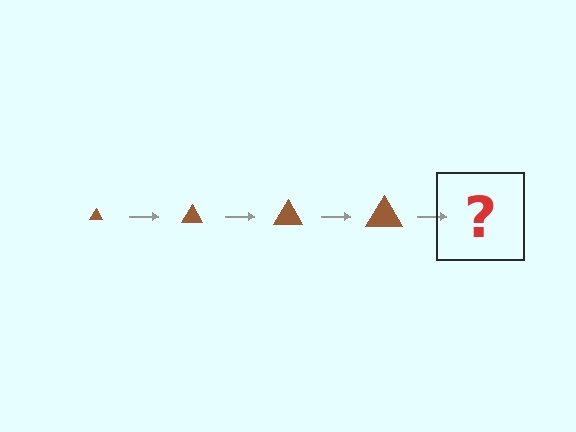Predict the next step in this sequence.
The next step is a brown triangle, larger than the previous one.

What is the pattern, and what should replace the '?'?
The pattern is that the triangle gets progressively larger each step. The '?' should be a brown triangle, larger than the previous one.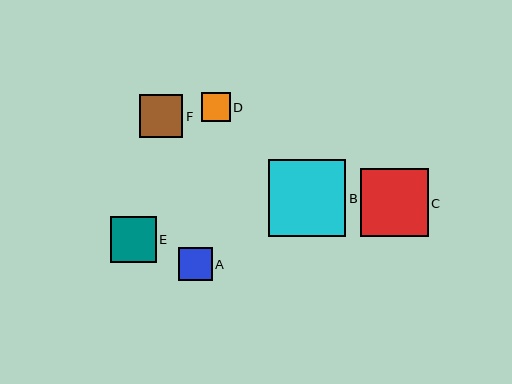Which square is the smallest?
Square D is the smallest with a size of approximately 28 pixels.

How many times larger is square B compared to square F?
Square B is approximately 1.8 times the size of square F.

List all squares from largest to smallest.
From largest to smallest: B, C, E, F, A, D.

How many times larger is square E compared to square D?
Square E is approximately 1.6 times the size of square D.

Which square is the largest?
Square B is the largest with a size of approximately 77 pixels.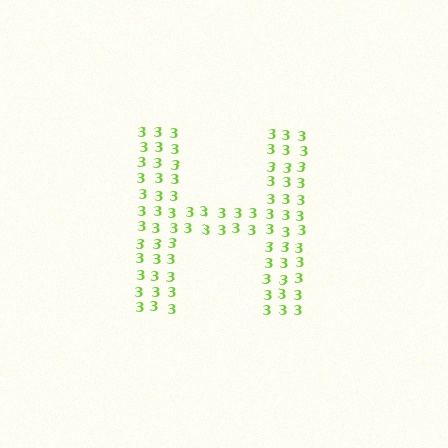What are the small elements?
The small elements are digit 3's.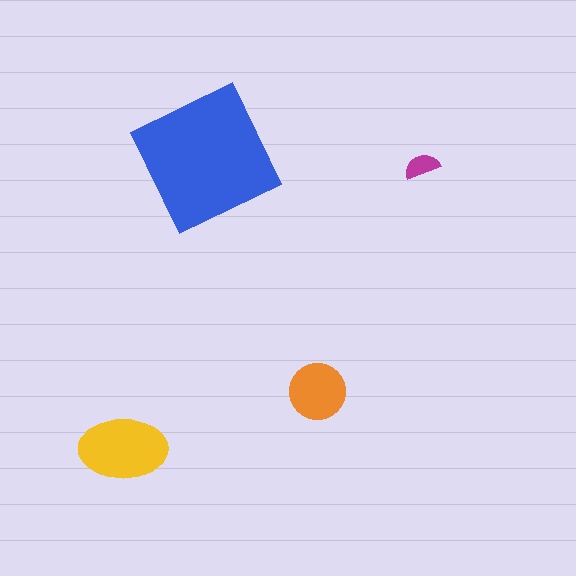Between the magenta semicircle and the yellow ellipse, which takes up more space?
The yellow ellipse.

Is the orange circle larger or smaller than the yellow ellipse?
Smaller.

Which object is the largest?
The blue square.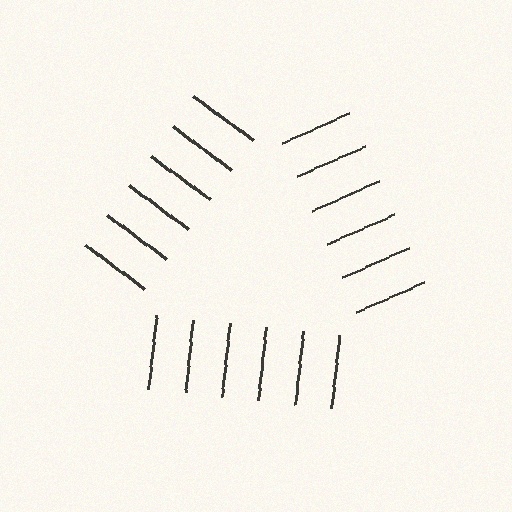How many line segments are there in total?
18 — 6 along each of the 3 edges.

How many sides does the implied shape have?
3 sides — the line-ends trace a triangle.